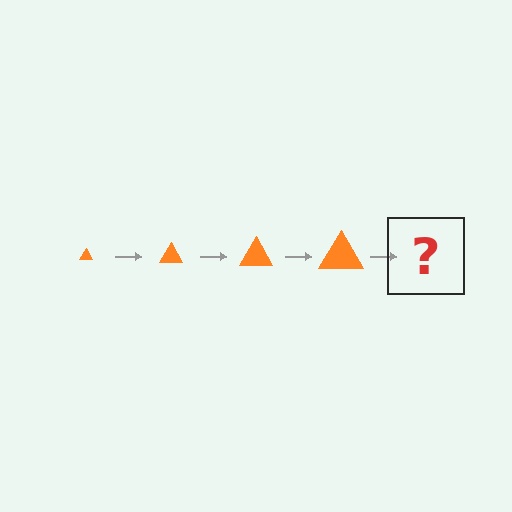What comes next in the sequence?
The next element should be an orange triangle, larger than the previous one.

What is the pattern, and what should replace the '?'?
The pattern is that the triangle gets progressively larger each step. The '?' should be an orange triangle, larger than the previous one.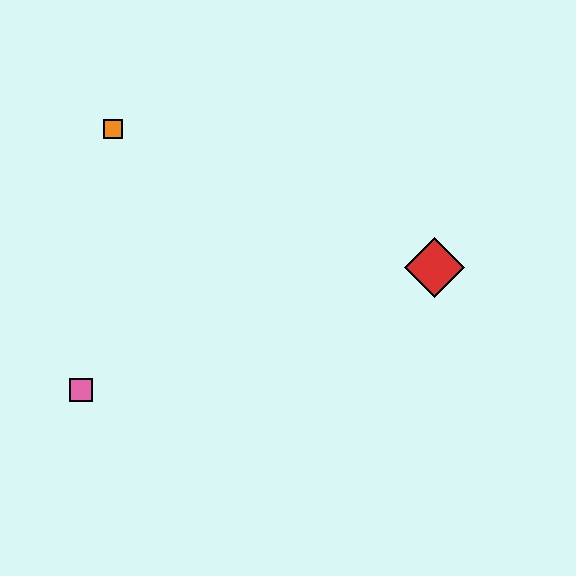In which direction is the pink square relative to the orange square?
The pink square is below the orange square.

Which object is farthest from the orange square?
The red diamond is farthest from the orange square.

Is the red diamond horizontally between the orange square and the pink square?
No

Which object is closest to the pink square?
The orange square is closest to the pink square.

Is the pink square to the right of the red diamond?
No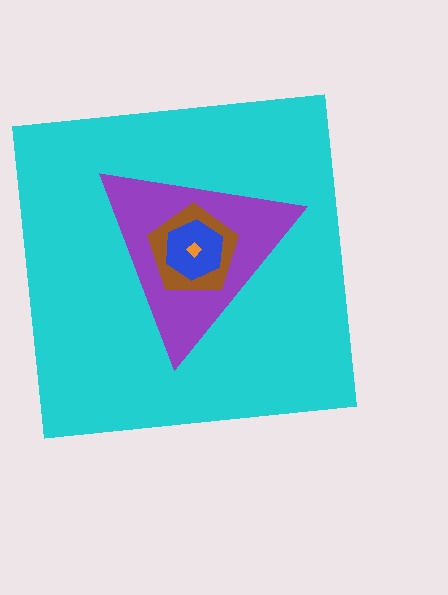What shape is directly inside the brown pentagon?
The blue hexagon.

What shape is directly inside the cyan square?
The purple triangle.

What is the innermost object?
The orange diamond.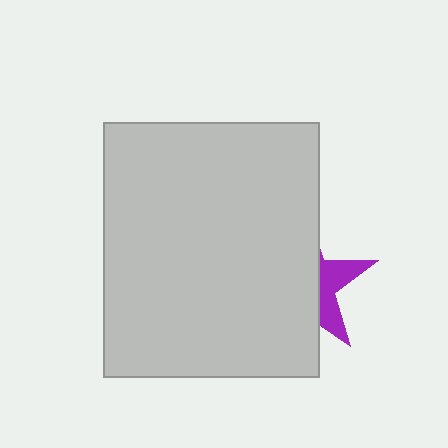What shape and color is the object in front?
The object in front is a light gray rectangle.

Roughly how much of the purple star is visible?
A small part of it is visible (roughly 31%).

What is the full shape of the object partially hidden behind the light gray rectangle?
The partially hidden object is a purple star.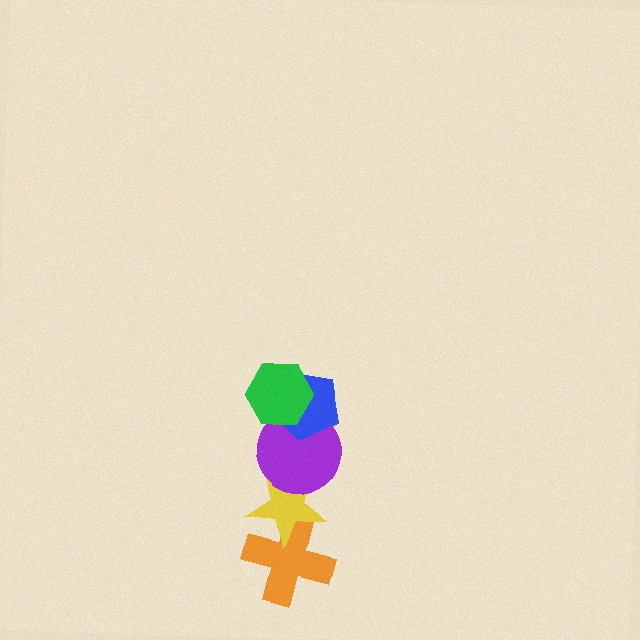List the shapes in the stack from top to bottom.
From top to bottom: the green hexagon, the blue pentagon, the purple circle, the yellow star, the orange cross.